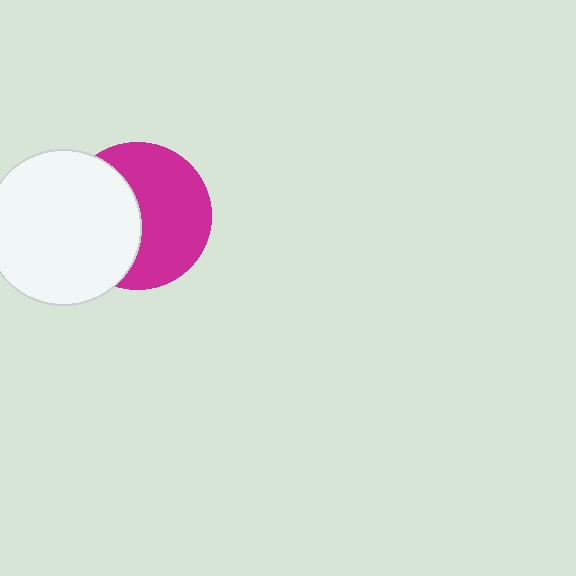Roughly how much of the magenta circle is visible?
About half of it is visible (roughly 57%).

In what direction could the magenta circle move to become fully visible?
The magenta circle could move right. That would shift it out from behind the white circle entirely.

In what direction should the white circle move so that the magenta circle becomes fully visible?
The white circle should move left. That is the shortest direction to clear the overlap and leave the magenta circle fully visible.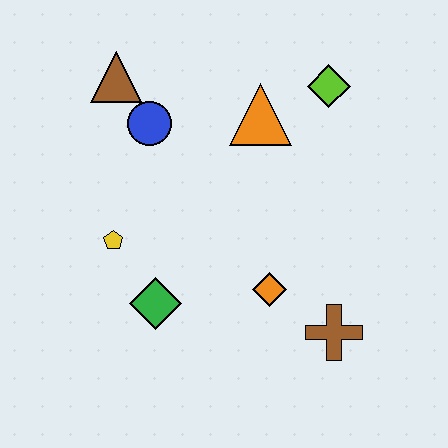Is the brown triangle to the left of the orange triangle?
Yes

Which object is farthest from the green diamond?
The lime diamond is farthest from the green diamond.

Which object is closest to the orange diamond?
The brown cross is closest to the orange diamond.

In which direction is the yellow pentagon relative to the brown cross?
The yellow pentagon is to the left of the brown cross.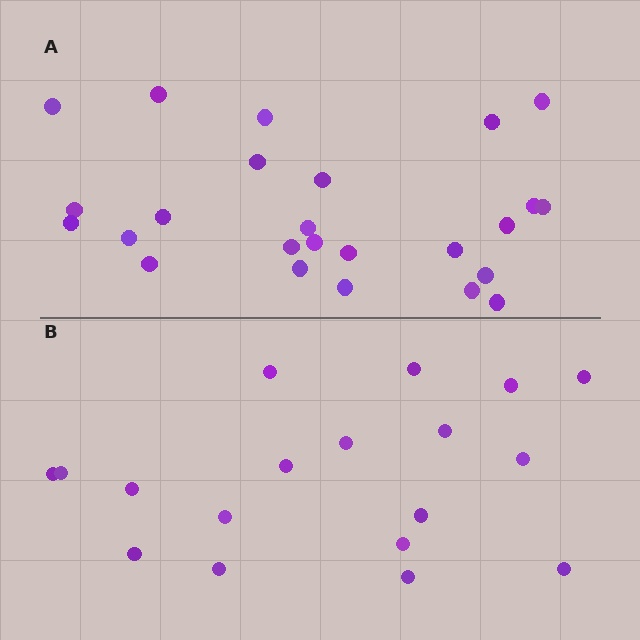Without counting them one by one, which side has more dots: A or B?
Region A (the top region) has more dots.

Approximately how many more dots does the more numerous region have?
Region A has roughly 8 or so more dots than region B.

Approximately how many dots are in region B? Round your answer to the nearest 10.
About 20 dots. (The exact count is 18, which rounds to 20.)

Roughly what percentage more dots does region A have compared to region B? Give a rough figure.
About 40% more.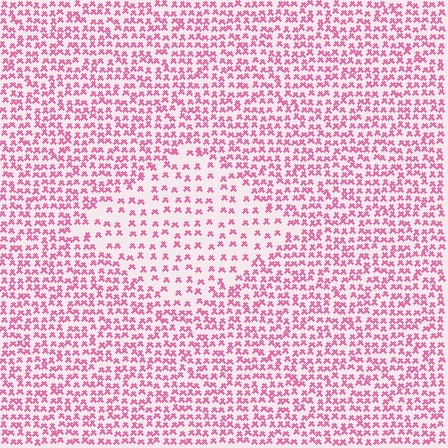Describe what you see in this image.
The image contains small pink elements arranged at two different densities. A diamond-shaped region is visible where the elements are less densely packed than the surrounding area.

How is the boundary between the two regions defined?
The boundary is defined by a change in element density (approximately 2.0x ratio). All elements are the same color, size, and shape.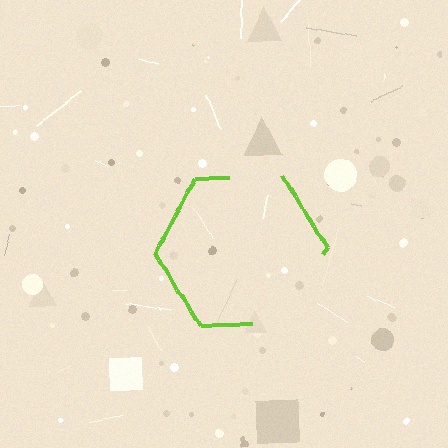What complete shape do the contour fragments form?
The contour fragments form a hexagon.